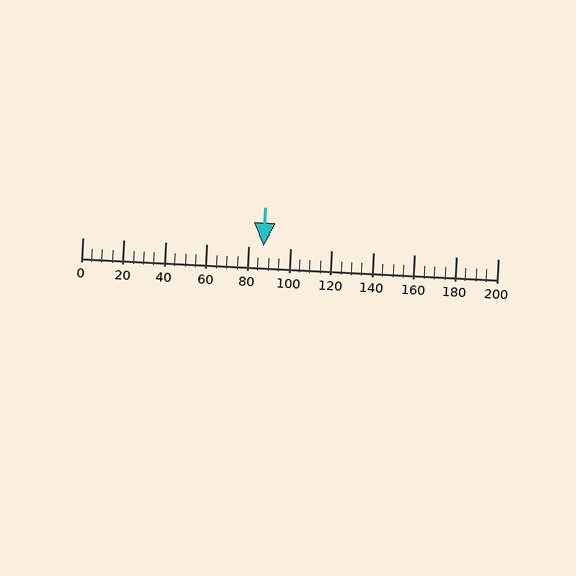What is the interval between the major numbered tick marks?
The major tick marks are spaced 20 units apart.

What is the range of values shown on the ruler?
The ruler shows values from 0 to 200.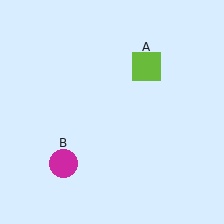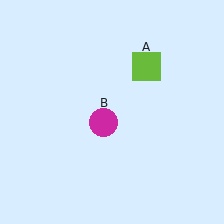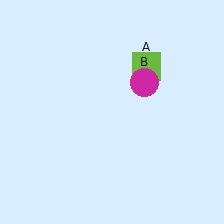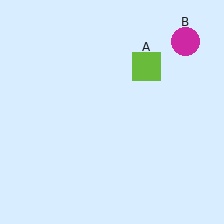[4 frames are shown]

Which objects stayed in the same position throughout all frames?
Lime square (object A) remained stationary.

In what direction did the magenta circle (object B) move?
The magenta circle (object B) moved up and to the right.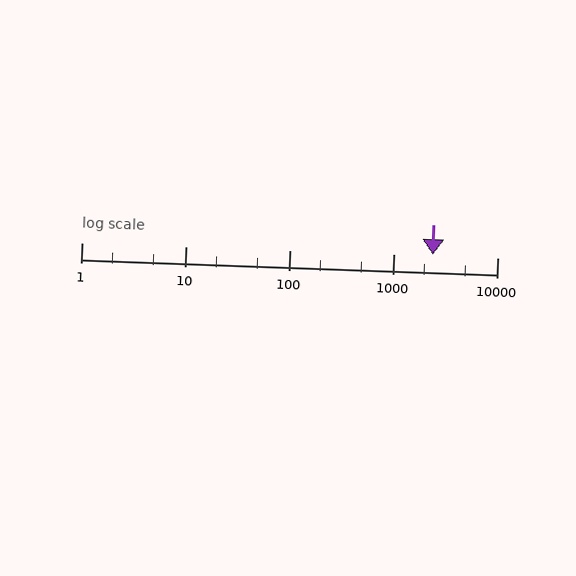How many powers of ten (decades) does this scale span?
The scale spans 4 decades, from 1 to 10000.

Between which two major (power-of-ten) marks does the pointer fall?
The pointer is between 1000 and 10000.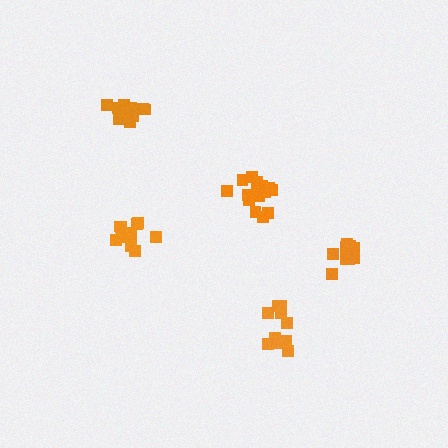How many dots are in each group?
Group 1: 16 dots, Group 2: 11 dots, Group 3: 10 dots, Group 4: 14 dots, Group 5: 10 dots (61 total).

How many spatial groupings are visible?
There are 5 spatial groupings.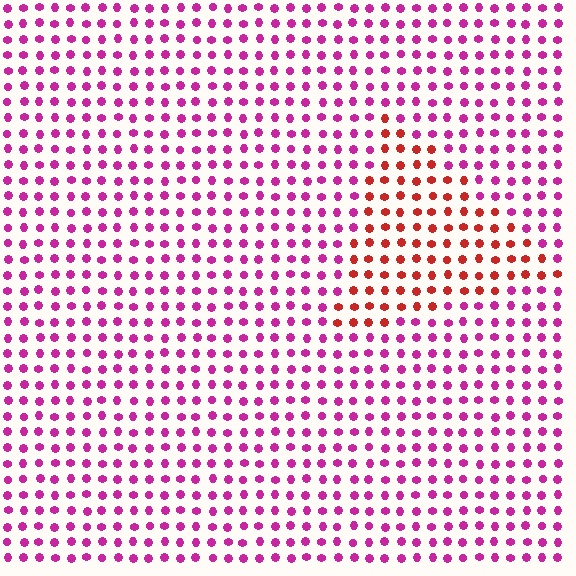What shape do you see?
I see a triangle.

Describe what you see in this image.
The image is filled with small magenta elements in a uniform arrangement. A triangle-shaped region is visible where the elements are tinted to a slightly different hue, forming a subtle color boundary.